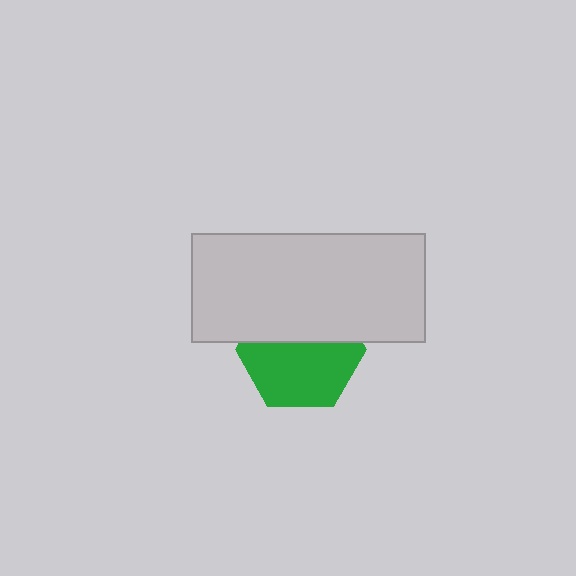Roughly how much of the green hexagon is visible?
About half of it is visible (roughly 57%).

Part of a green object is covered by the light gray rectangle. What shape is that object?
It is a hexagon.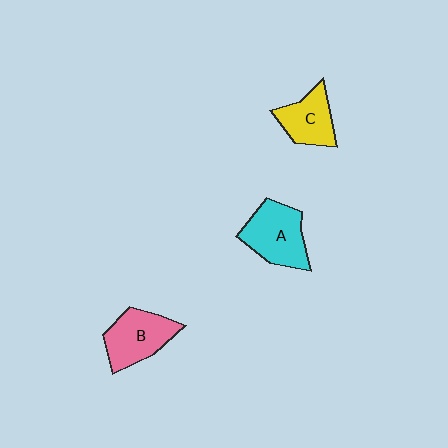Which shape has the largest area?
Shape A (cyan).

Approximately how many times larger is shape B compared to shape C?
Approximately 1.2 times.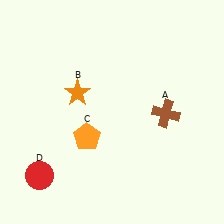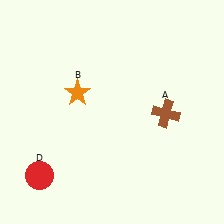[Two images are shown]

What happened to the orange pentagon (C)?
The orange pentagon (C) was removed in Image 2. It was in the bottom-left area of Image 1.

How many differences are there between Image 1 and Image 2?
There is 1 difference between the two images.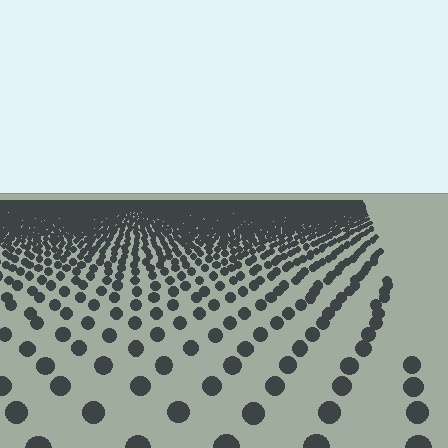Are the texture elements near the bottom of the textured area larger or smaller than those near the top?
Larger. Near the bottom, elements are closer to the viewer and appear at a bigger on-screen size.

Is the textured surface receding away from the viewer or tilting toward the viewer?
The surface is receding away from the viewer. Texture elements get smaller and denser toward the top.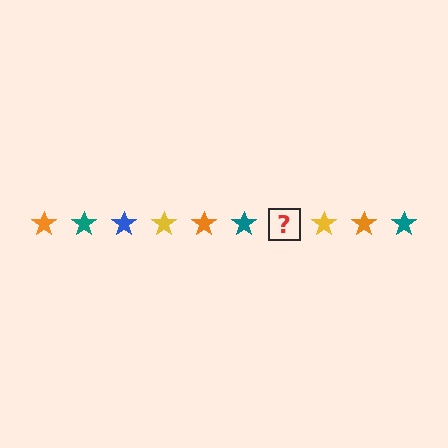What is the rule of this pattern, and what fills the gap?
The rule is that the pattern cycles through orange, teal, blue, yellow stars. The gap should be filled with a blue star.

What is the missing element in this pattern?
The missing element is a blue star.